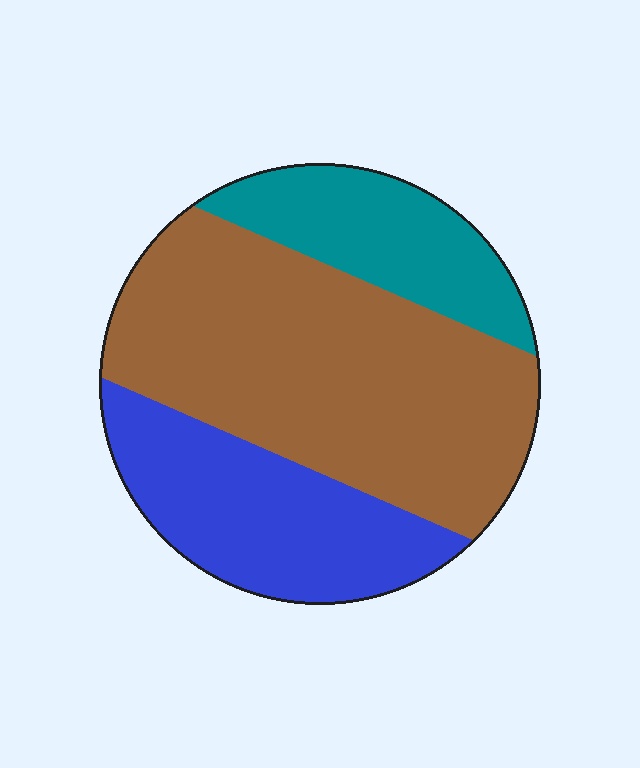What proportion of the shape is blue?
Blue takes up between a sixth and a third of the shape.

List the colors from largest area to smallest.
From largest to smallest: brown, blue, teal.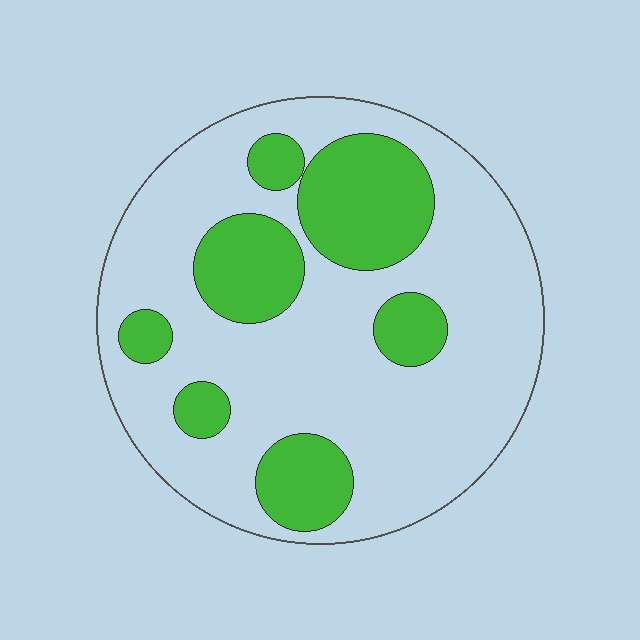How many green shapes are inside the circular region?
7.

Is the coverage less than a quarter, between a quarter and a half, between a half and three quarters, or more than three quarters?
Between a quarter and a half.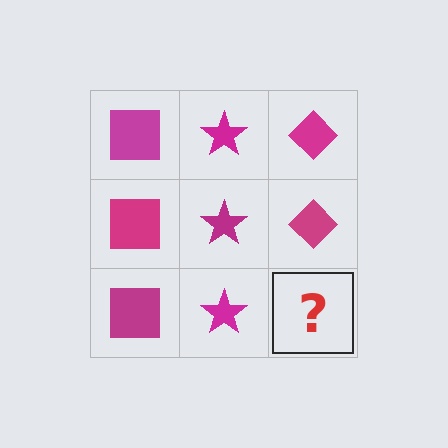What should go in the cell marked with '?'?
The missing cell should contain a magenta diamond.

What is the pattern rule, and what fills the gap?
The rule is that each column has a consistent shape. The gap should be filled with a magenta diamond.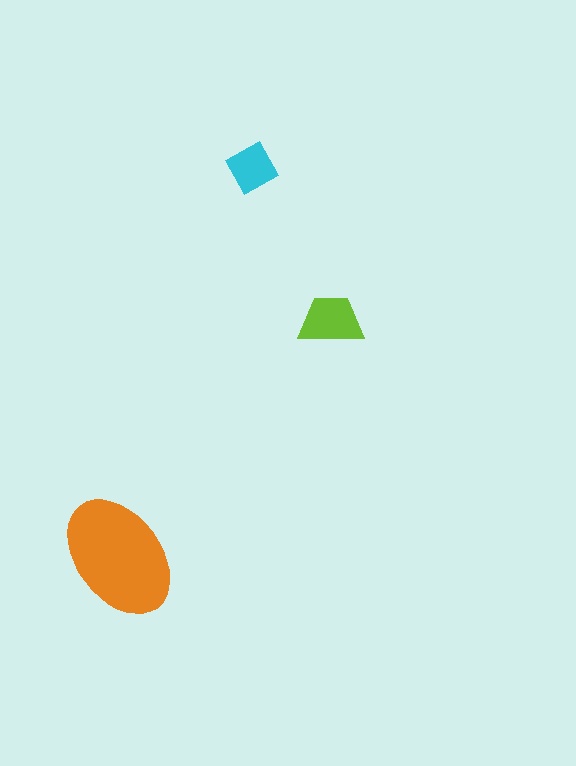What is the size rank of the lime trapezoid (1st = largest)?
2nd.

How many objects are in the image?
There are 3 objects in the image.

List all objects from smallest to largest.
The cyan diamond, the lime trapezoid, the orange ellipse.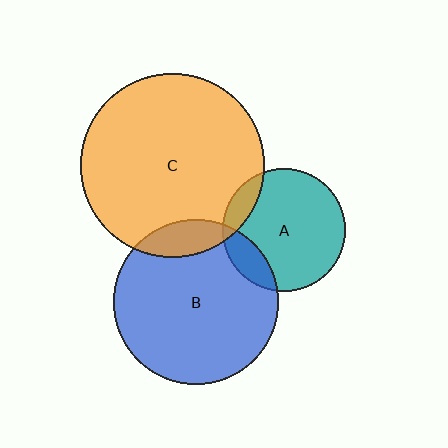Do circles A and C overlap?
Yes.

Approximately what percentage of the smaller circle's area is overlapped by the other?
Approximately 10%.